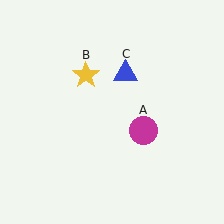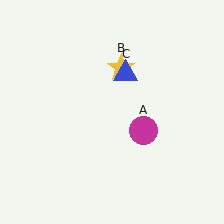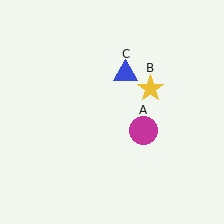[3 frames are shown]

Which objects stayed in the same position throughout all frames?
Magenta circle (object A) and blue triangle (object C) remained stationary.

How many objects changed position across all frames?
1 object changed position: yellow star (object B).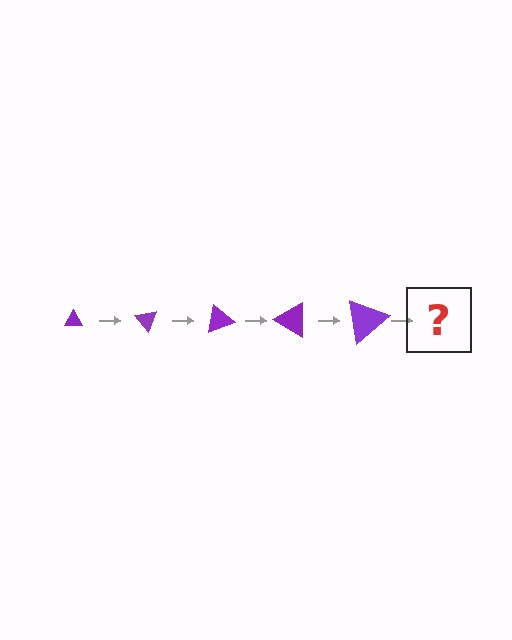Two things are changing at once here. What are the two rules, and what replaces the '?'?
The two rules are that the triangle grows larger each step and it rotates 50 degrees each step. The '?' should be a triangle, larger than the previous one and rotated 250 degrees from the start.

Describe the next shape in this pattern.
It should be a triangle, larger than the previous one and rotated 250 degrees from the start.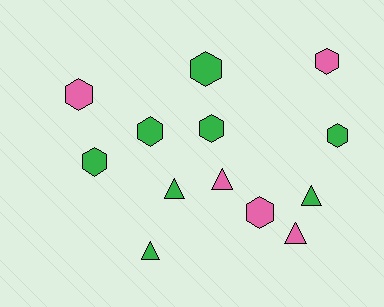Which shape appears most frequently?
Hexagon, with 8 objects.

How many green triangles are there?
There are 3 green triangles.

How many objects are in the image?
There are 13 objects.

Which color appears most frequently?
Green, with 8 objects.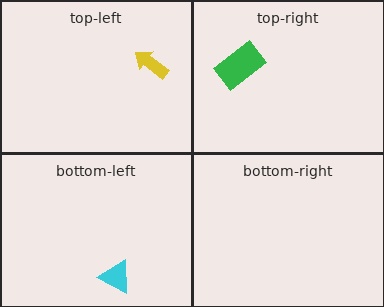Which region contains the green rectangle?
The top-right region.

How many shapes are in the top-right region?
1.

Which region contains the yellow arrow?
The top-left region.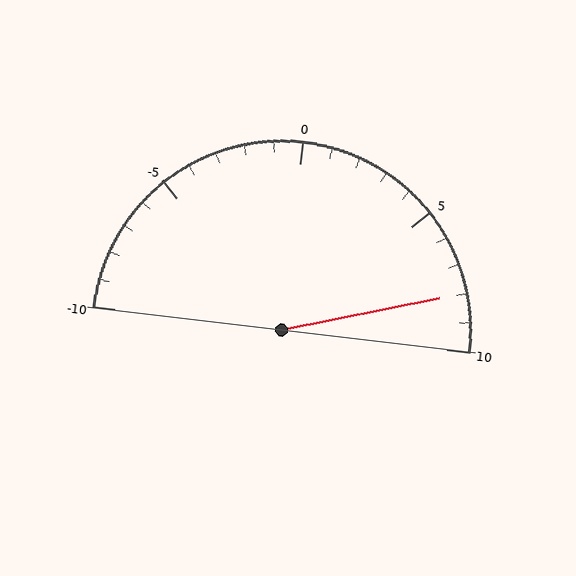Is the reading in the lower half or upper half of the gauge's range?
The reading is in the upper half of the range (-10 to 10).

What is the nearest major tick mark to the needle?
The nearest major tick mark is 10.